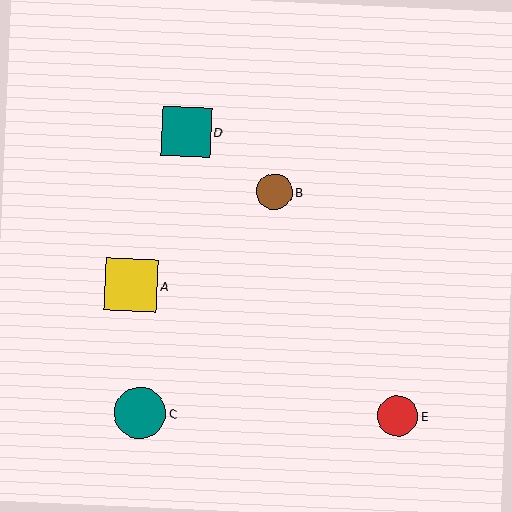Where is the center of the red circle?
The center of the red circle is at (398, 416).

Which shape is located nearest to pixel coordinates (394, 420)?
The red circle (labeled E) at (398, 416) is nearest to that location.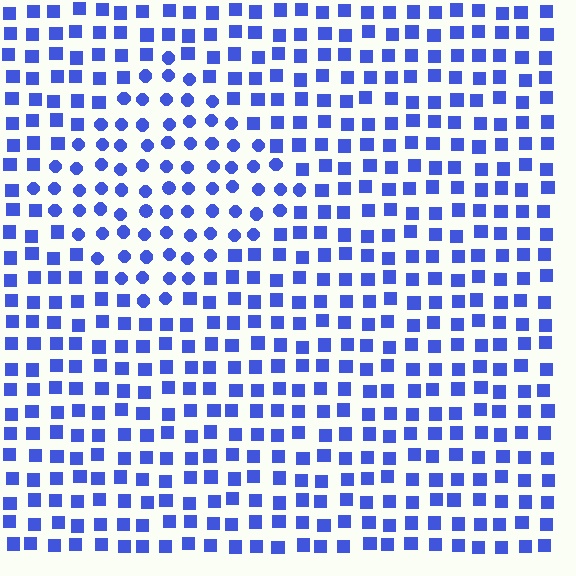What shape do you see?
I see a diamond.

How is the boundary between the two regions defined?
The boundary is defined by a change in element shape: circles inside vs. squares outside. All elements share the same color and spacing.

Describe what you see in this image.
The image is filled with small blue elements arranged in a uniform grid. A diamond-shaped region contains circles, while the surrounding area contains squares. The boundary is defined purely by the change in element shape.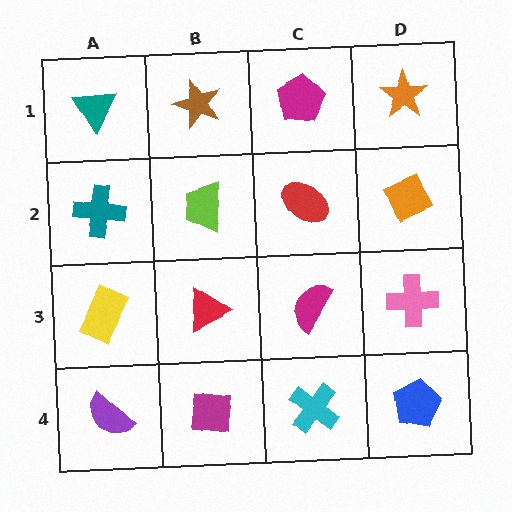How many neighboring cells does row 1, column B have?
3.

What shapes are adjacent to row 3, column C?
A red ellipse (row 2, column C), a cyan cross (row 4, column C), a red triangle (row 3, column B), a pink cross (row 3, column D).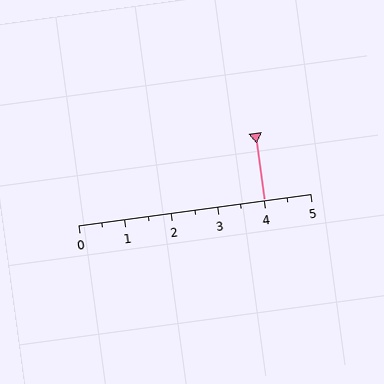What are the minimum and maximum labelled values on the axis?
The axis runs from 0 to 5.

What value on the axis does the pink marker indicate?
The marker indicates approximately 4.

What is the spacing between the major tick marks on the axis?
The major ticks are spaced 1 apart.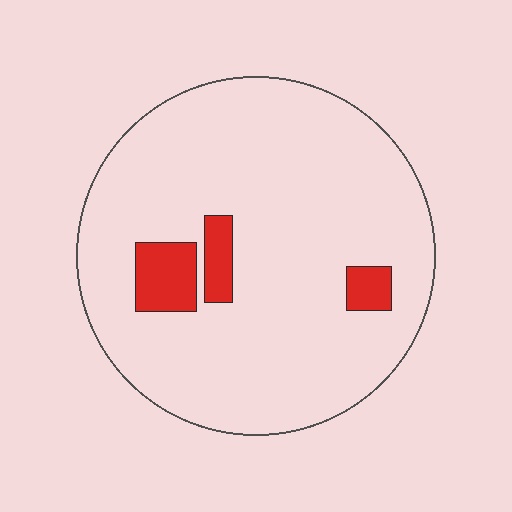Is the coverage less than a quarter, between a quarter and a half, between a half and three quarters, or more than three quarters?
Less than a quarter.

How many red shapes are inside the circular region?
3.